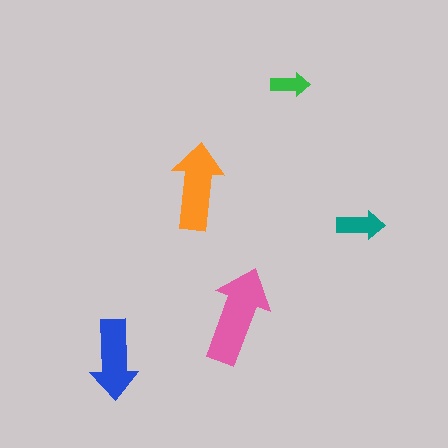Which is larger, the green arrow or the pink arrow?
The pink one.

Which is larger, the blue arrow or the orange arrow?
The orange one.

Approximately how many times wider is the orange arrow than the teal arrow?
About 2 times wider.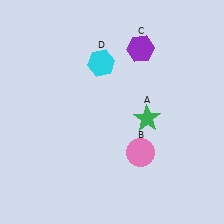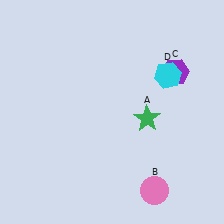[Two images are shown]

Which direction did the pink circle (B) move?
The pink circle (B) moved down.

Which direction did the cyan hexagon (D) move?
The cyan hexagon (D) moved right.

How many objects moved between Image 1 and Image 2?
3 objects moved between the two images.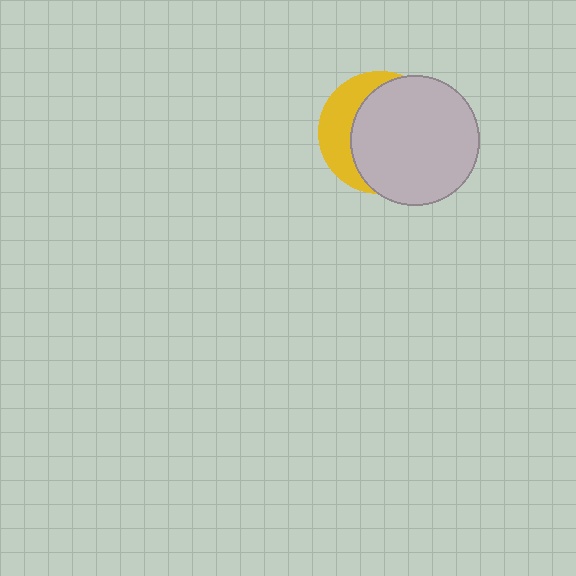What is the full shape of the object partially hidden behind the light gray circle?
The partially hidden object is a yellow circle.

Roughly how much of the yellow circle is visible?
A small part of it is visible (roughly 32%).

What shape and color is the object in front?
The object in front is a light gray circle.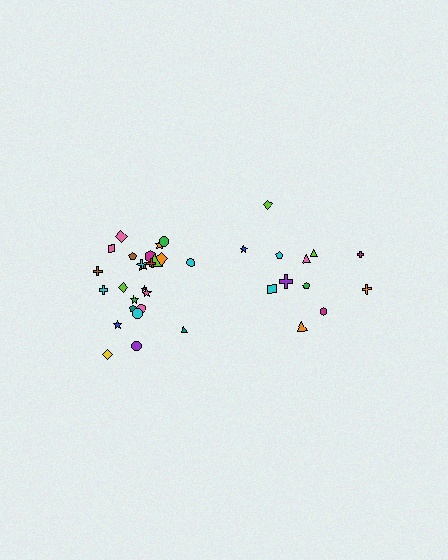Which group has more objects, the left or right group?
The left group.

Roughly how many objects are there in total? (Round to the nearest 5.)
Roughly 35 objects in total.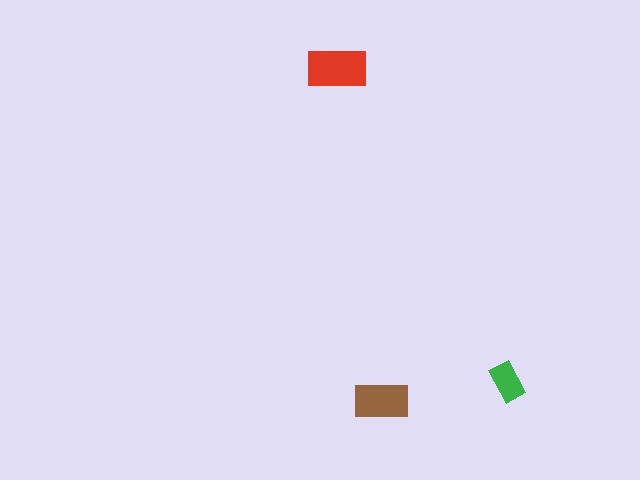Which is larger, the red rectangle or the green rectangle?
The red one.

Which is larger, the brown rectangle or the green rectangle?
The brown one.